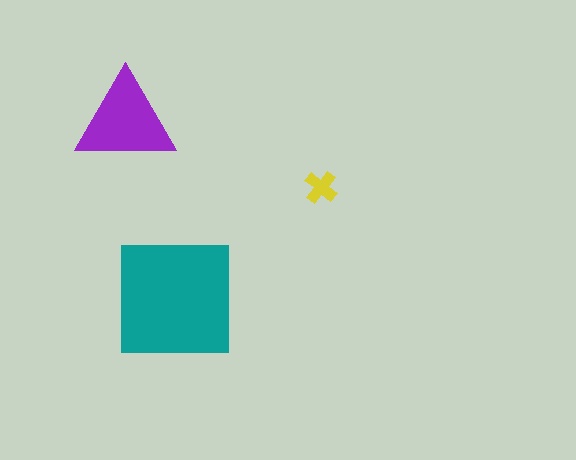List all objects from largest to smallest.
The teal square, the purple triangle, the yellow cross.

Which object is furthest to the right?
The yellow cross is rightmost.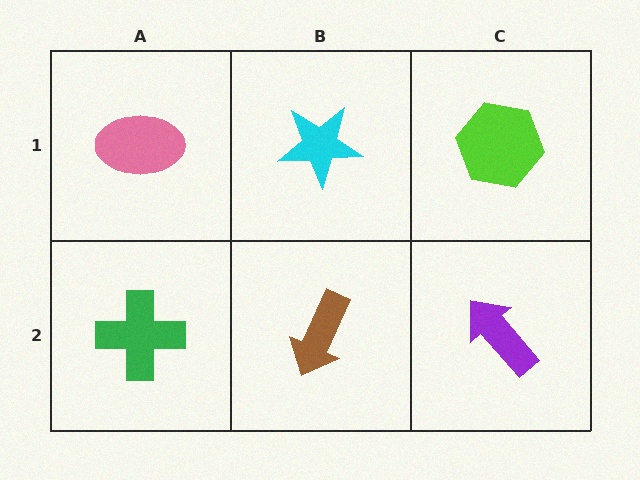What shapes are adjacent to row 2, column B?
A cyan star (row 1, column B), a green cross (row 2, column A), a purple arrow (row 2, column C).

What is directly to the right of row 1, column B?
A lime hexagon.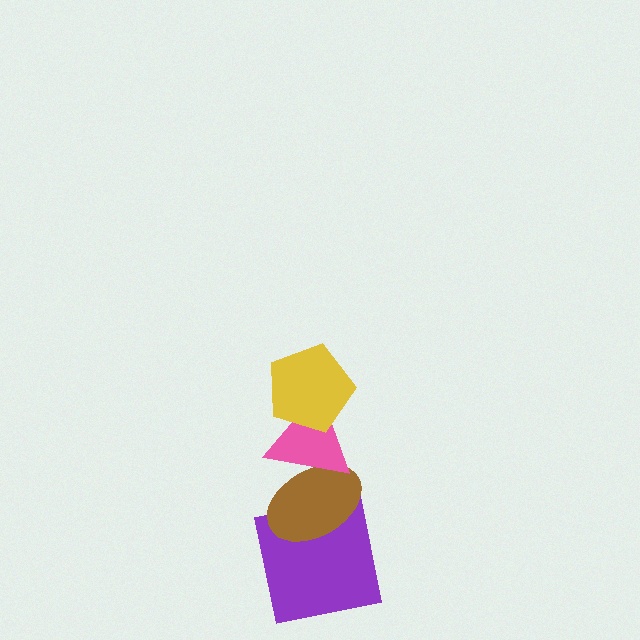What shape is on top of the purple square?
The brown ellipse is on top of the purple square.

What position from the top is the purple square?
The purple square is 4th from the top.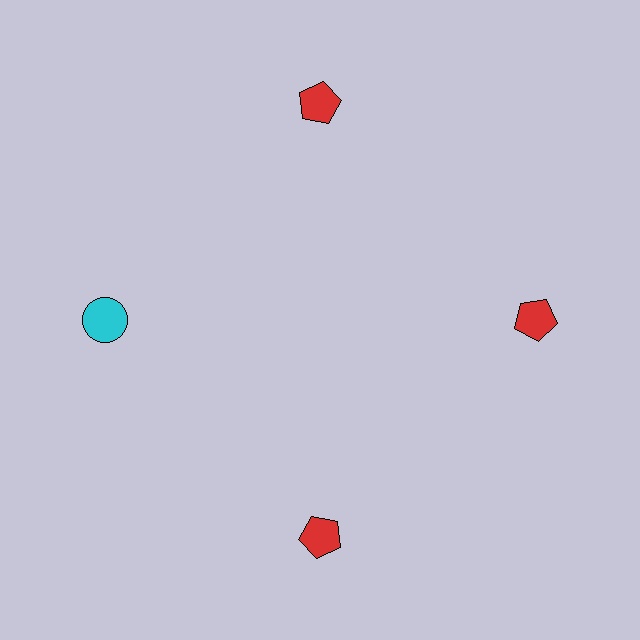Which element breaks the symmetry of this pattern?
The cyan circle at roughly the 9 o'clock position breaks the symmetry. All other shapes are red pentagons.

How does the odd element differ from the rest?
It differs in both color (cyan instead of red) and shape (circle instead of pentagon).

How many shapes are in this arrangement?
There are 4 shapes arranged in a ring pattern.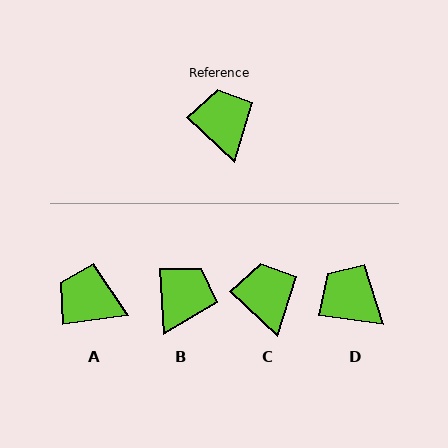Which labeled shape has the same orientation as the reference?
C.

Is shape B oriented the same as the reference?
No, it is off by about 43 degrees.